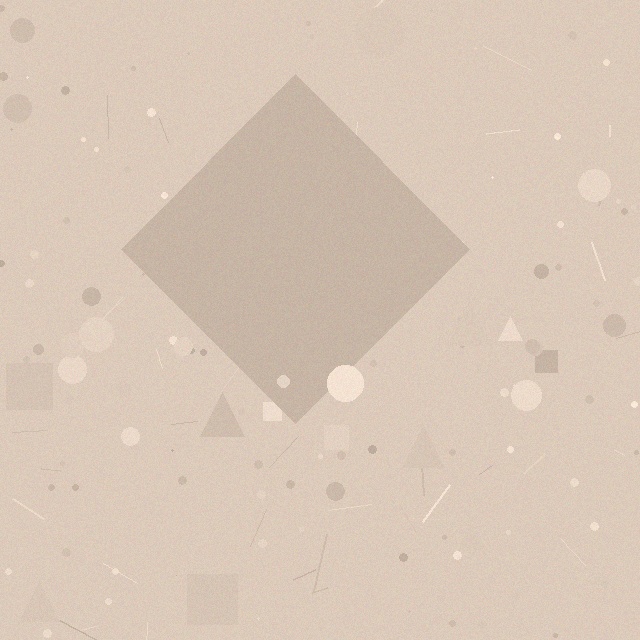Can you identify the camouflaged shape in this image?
The camouflaged shape is a diamond.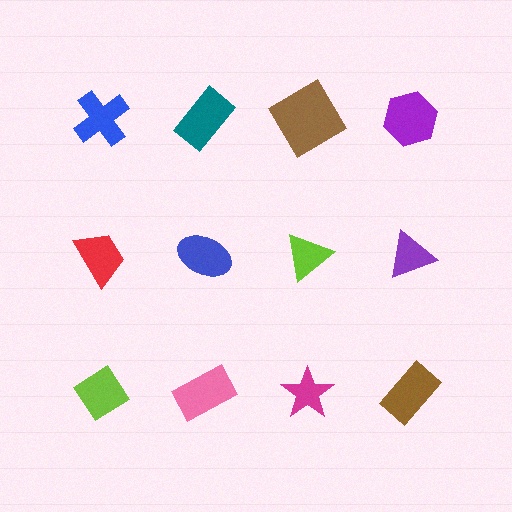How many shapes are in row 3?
4 shapes.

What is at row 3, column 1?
A lime diamond.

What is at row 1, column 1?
A blue cross.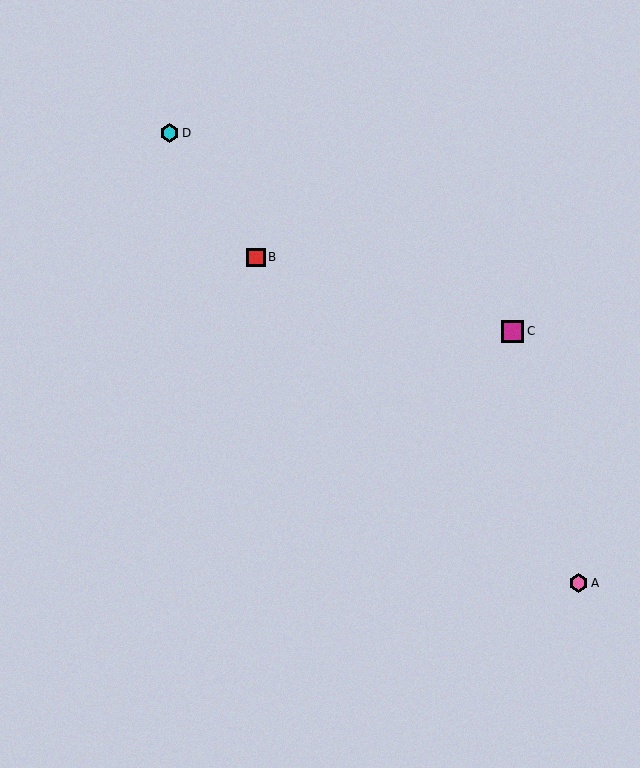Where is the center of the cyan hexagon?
The center of the cyan hexagon is at (170, 133).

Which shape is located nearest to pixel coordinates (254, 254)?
The red square (labeled B) at (256, 257) is nearest to that location.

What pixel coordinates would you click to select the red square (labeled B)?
Click at (256, 257) to select the red square B.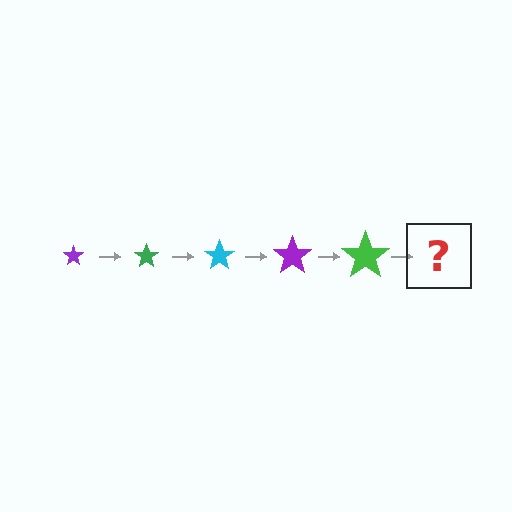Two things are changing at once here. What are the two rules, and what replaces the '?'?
The two rules are that the star grows larger each step and the color cycles through purple, green, and cyan. The '?' should be a cyan star, larger than the previous one.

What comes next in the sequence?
The next element should be a cyan star, larger than the previous one.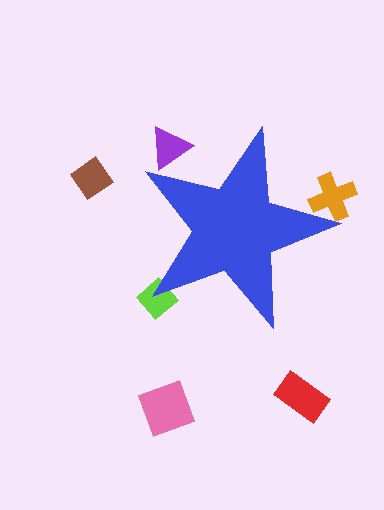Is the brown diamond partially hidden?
No, the brown diamond is fully visible.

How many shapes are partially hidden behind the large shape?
3 shapes are partially hidden.